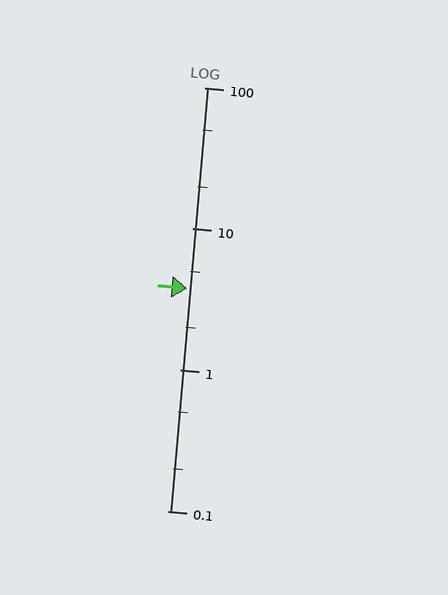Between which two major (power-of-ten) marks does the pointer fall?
The pointer is between 1 and 10.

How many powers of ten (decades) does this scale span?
The scale spans 3 decades, from 0.1 to 100.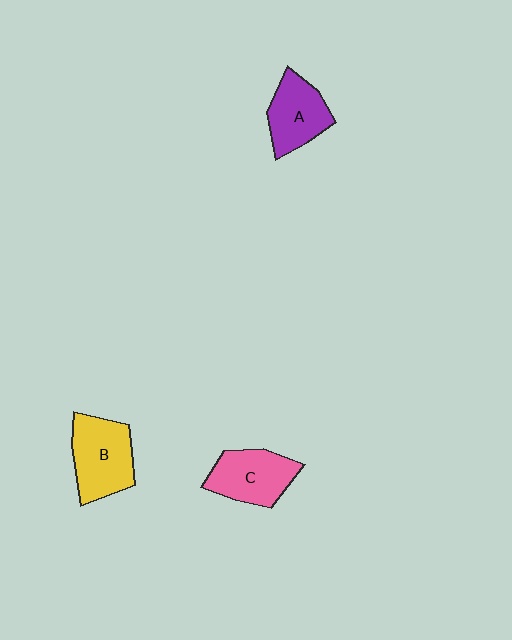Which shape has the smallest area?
Shape A (purple).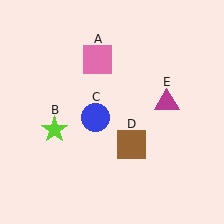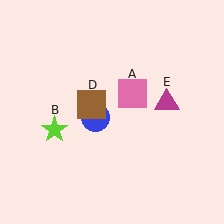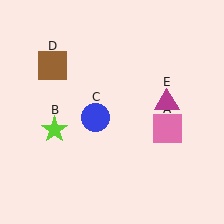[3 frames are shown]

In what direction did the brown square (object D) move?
The brown square (object D) moved up and to the left.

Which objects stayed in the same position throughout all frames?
Lime star (object B) and blue circle (object C) and magenta triangle (object E) remained stationary.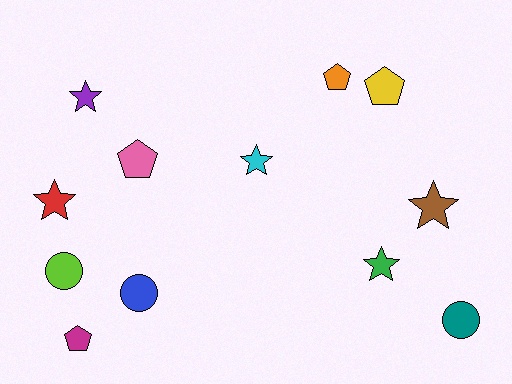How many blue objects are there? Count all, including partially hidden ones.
There is 1 blue object.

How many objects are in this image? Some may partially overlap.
There are 12 objects.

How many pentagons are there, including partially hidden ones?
There are 4 pentagons.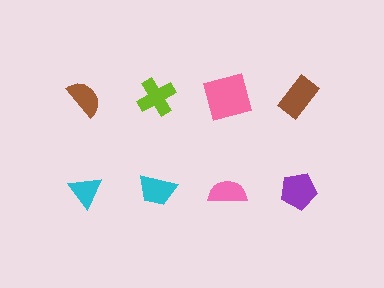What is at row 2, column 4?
A purple pentagon.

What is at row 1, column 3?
A pink square.